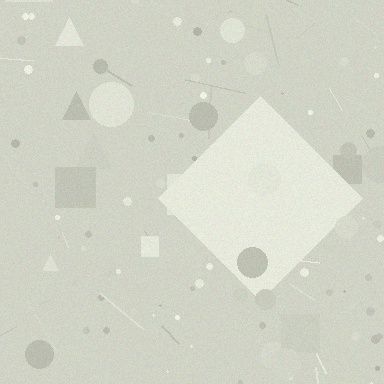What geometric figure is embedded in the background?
A diamond is embedded in the background.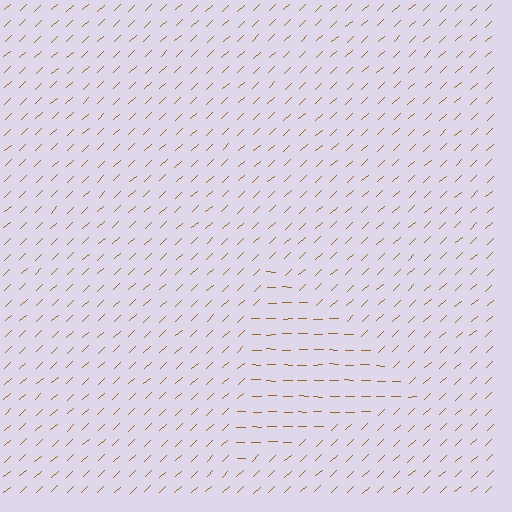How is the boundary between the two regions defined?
The boundary is defined purely by a change in line orientation (approximately 45 degrees difference). All lines are the same color and thickness.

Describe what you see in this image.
The image is filled with small brown line segments. A triangle region in the image has lines oriented differently from the surrounding lines, creating a visible texture boundary.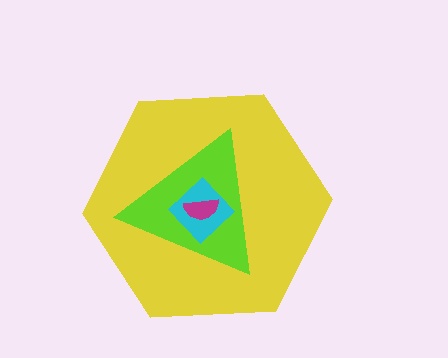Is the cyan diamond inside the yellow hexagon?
Yes.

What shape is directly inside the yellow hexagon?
The lime triangle.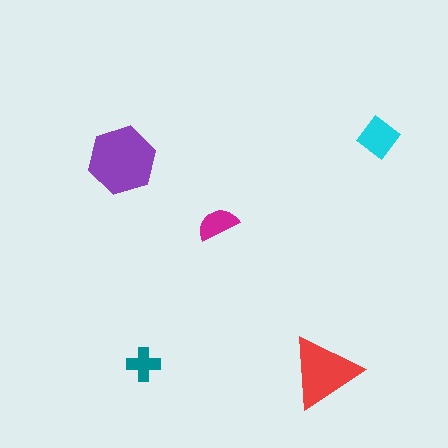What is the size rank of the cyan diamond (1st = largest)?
3rd.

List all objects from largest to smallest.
The purple hexagon, the red triangle, the cyan diamond, the magenta semicircle, the teal cross.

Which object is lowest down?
The red triangle is bottommost.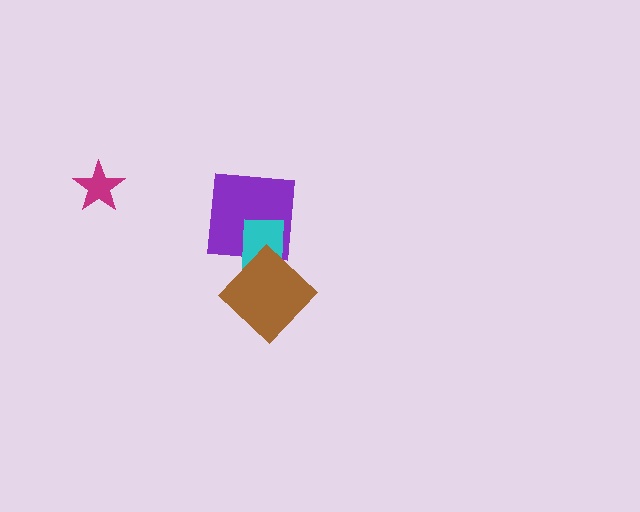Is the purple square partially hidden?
Yes, it is partially covered by another shape.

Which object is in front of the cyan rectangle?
The brown diamond is in front of the cyan rectangle.